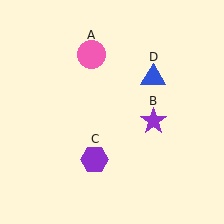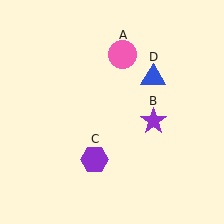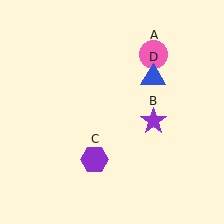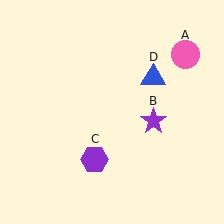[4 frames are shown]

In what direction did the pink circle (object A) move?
The pink circle (object A) moved right.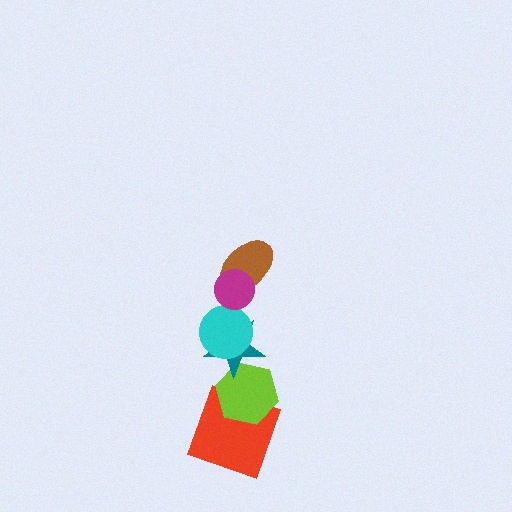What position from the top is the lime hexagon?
The lime hexagon is 5th from the top.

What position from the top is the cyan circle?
The cyan circle is 3rd from the top.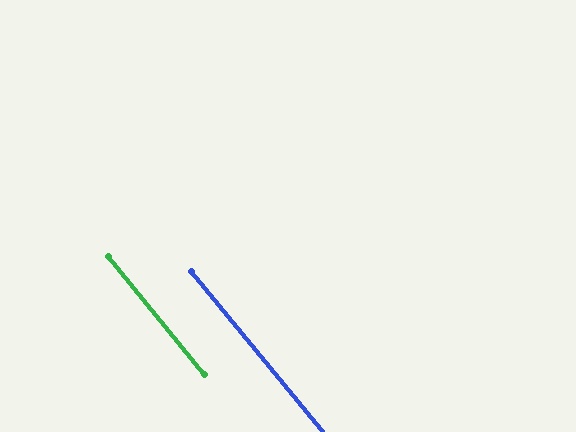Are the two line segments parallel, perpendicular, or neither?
Parallel — their directions differ by only 0.3°.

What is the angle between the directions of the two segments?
Approximately 0 degrees.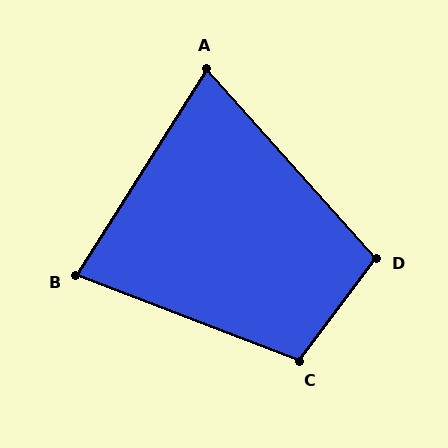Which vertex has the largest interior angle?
C, at approximately 106 degrees.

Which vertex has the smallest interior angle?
A, at approximately 74 degrees.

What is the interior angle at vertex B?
Approximately 79 degrees (acute).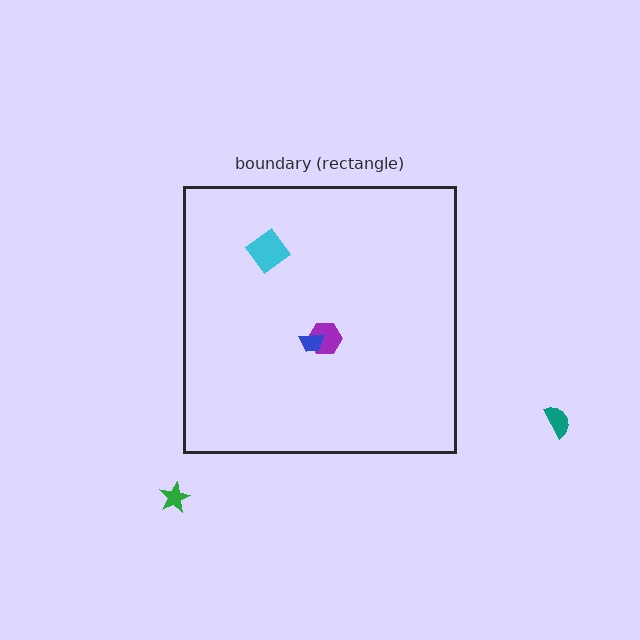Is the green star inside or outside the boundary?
Outside.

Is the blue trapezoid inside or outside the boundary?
Inside.